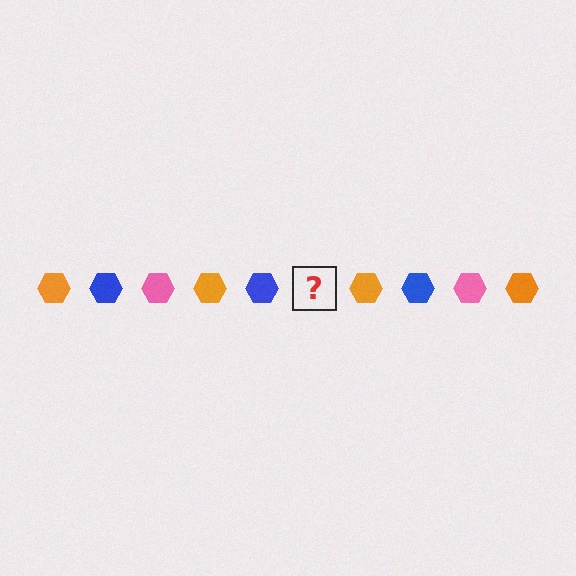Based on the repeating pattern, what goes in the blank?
The blank should be a pink hexagon.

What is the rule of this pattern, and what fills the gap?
The rule is that the pattern cycles through orange, blue, pink hexagons. The gap should be filled with a pink hexagon.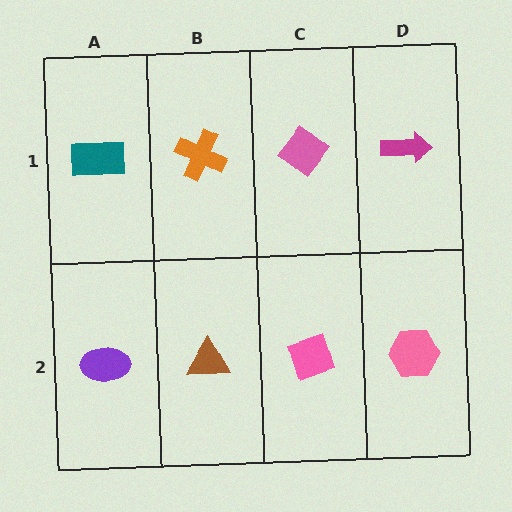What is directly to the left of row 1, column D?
A pink diamond.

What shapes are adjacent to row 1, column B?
A brown triangle (row 2, column B), a teal rectangle (row 1, column A), a pink diamond (row 1, column C).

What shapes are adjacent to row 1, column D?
A pink hexagon (row 2, column D), a pink diamond (row 1, column C).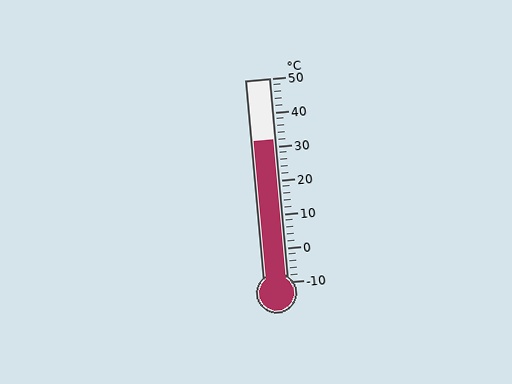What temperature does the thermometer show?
The thermometer shows approximately 32°C.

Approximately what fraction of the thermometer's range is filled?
The thermometer is filled to approximately 70% of its range.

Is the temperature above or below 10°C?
The temperature is above 10°C.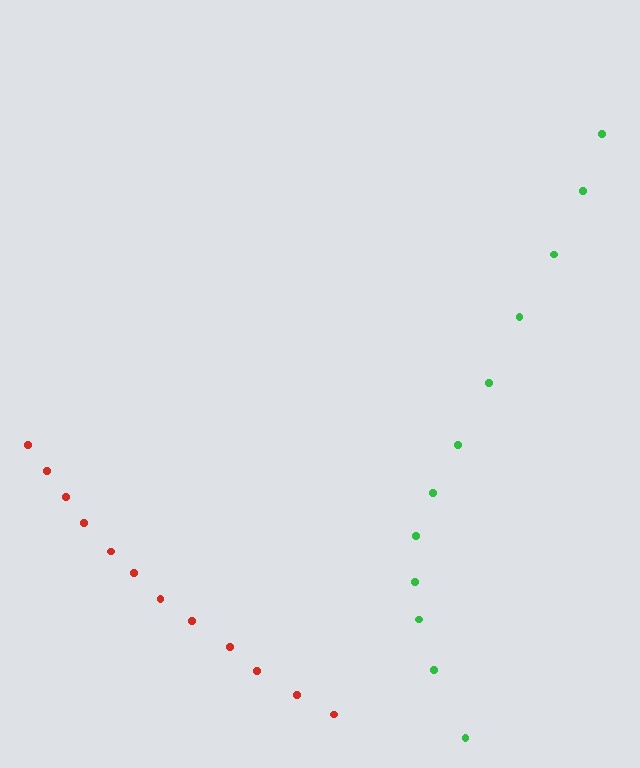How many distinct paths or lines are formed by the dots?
There are 2 distinct paths.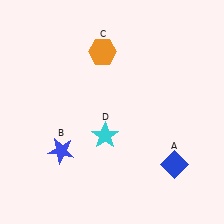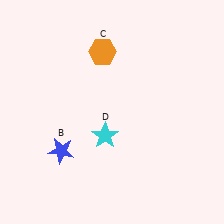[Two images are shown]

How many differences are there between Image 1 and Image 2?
There is 1 difference between the two images.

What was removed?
The blue diamond (A) was removed in Image 2.